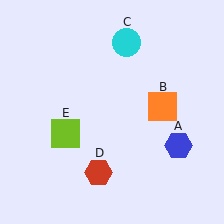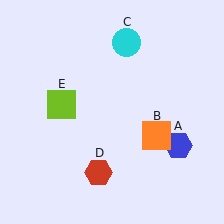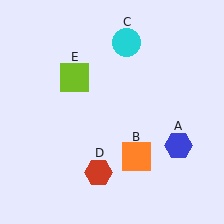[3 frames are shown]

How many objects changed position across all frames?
2 objects changed position: orange square (object B), lime square (object E).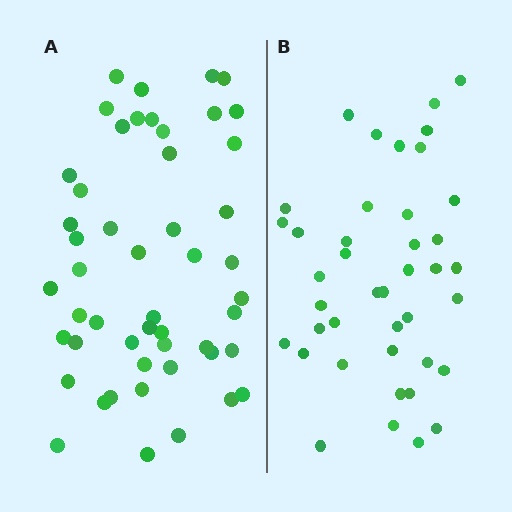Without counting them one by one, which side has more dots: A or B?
Region A (the left region) has more dots.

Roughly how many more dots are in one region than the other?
Region A has roughly 8 or so more dots than region B.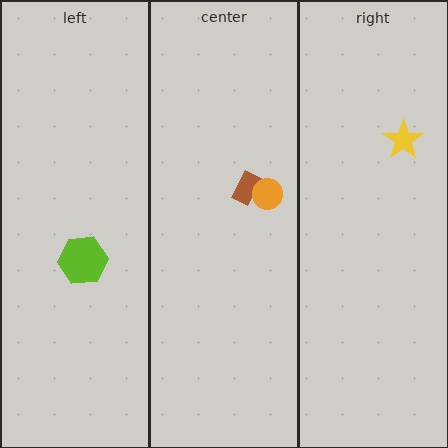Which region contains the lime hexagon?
The left region.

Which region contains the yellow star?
The right region.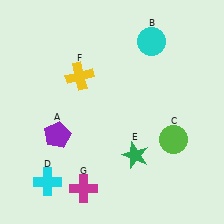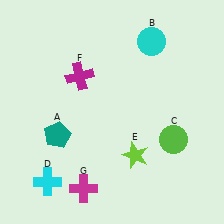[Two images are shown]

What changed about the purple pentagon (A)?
In Image 1, A is purple. In Image 2, it changed to teal.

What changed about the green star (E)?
In Image 1, E is green. In Image 2, it changed to lime.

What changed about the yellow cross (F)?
In Image 1, F is yellow. In Image 2, it changed to magenta.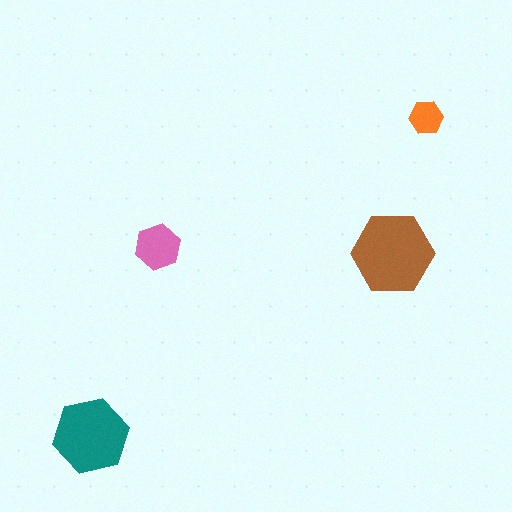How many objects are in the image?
There are 4 objects in the image.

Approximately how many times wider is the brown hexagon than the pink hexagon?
About 2 times wider.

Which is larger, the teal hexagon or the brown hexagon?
The brown one.